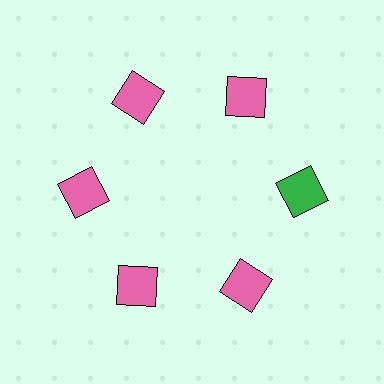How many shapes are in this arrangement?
There are 6 shapes arranged in a ring pattern.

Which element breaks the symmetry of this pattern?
The green square at roughly the 3 o'clock position breaks the symmetry. All other shapes are pink squares.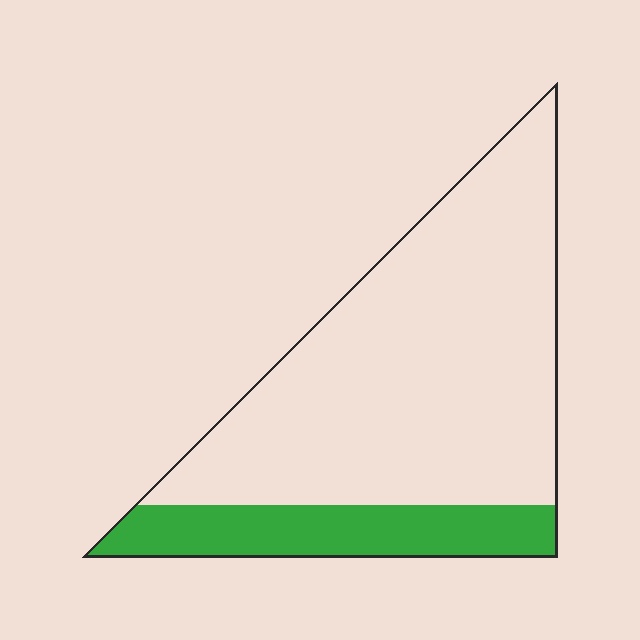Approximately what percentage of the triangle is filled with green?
Approximately 20%.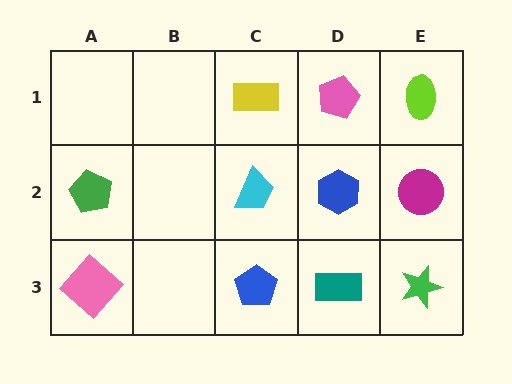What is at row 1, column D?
A pink pentagon.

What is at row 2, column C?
A cyan trapezoid.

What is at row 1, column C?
A yellow rectangle.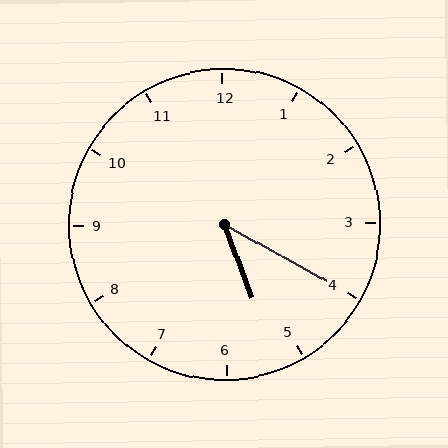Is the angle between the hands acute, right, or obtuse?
It is acute.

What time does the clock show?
5:20.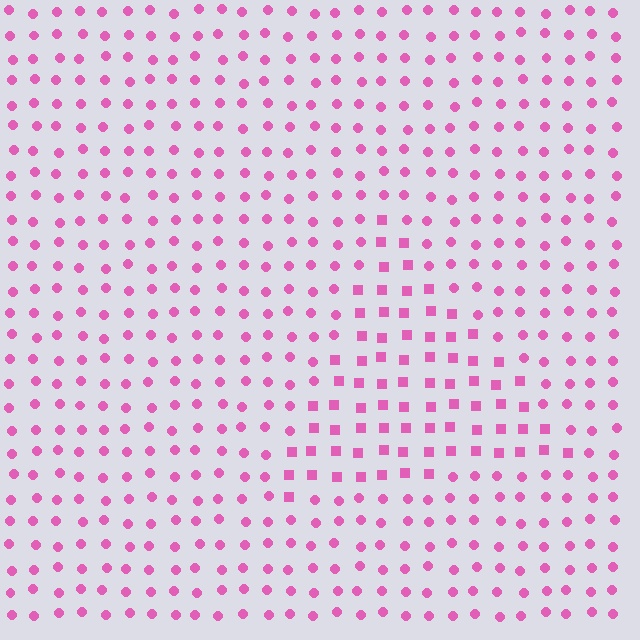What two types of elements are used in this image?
The image uses squares inside the triangle region and circles outside it.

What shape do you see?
I see a triangle.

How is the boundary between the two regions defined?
The boundary is defined by a change in element shape: squares inside vs. circles outside. All elements share the same color and spacing.